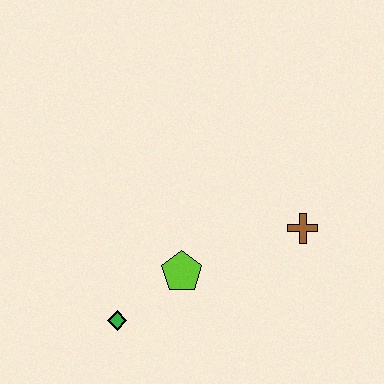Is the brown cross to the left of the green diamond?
No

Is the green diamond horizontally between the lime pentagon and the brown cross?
No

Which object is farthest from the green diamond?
The brown cross is farthest from the green diamond.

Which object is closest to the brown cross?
The lime pentagon is closest to the brown cross.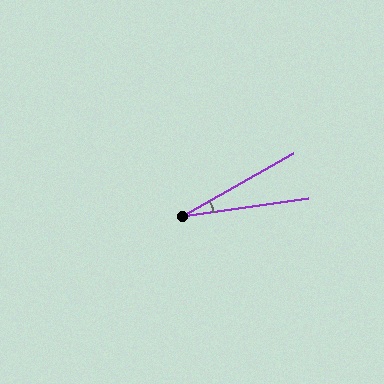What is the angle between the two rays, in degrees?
Approximately 22 degrees.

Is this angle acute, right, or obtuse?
It is acute.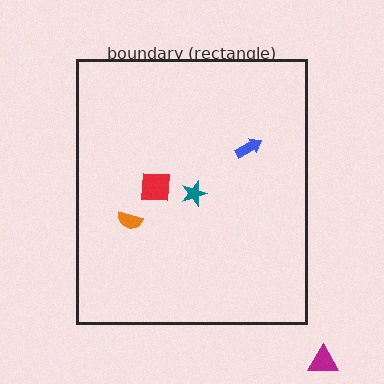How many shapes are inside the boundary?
4 inside, 1 outside.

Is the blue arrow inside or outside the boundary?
Inside.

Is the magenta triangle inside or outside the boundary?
Outside.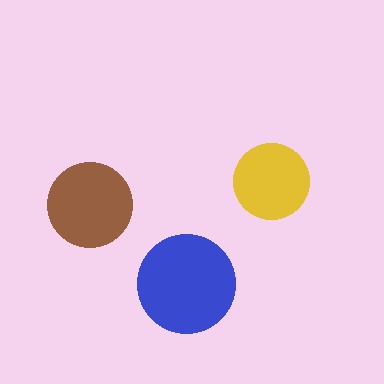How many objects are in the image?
There are 3 objects in the image.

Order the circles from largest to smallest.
the blue one, the brown one, the yellow one.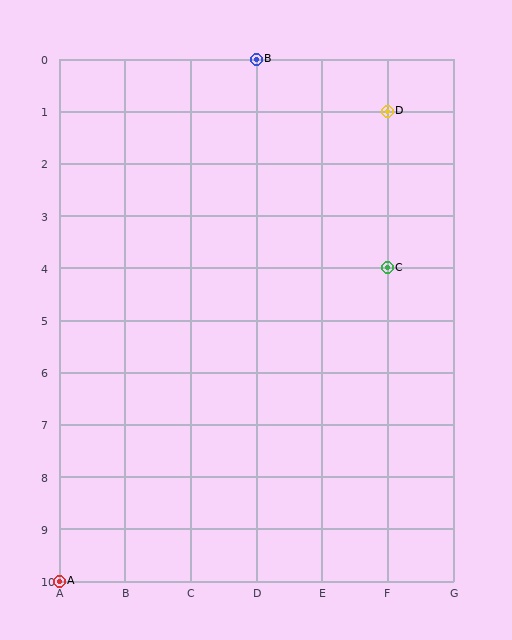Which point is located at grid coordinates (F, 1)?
Point D is at (F, 1).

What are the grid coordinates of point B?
Point B is at grid coordinates (D, 0).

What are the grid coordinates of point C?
Point C is at grid coordinates (F, 4).